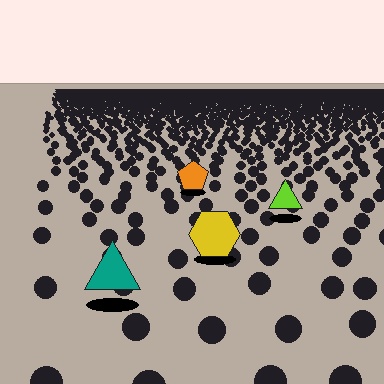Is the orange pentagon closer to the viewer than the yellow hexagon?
No. The yellow hexagon is closer — you can tell from the texture gradient: the ground texture is coarser near it.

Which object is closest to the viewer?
The teal triangle is closest. The texture marks near it are larger and more spread out.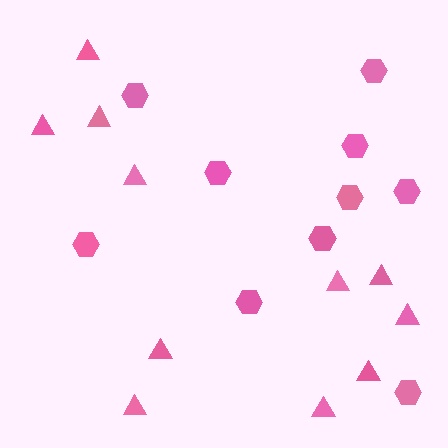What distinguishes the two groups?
There are 2 groups: one group of hexagons (10) and one group of triangles (11).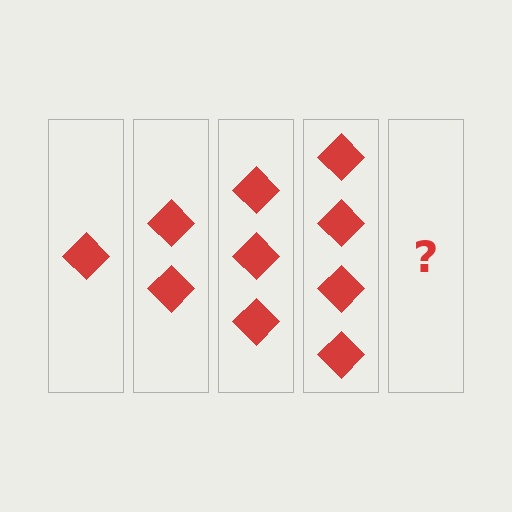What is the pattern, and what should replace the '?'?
The pattern is that each step adds one more diamond. The '?' should be 5 diamonds.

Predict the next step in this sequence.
The next step is 5 diamonds.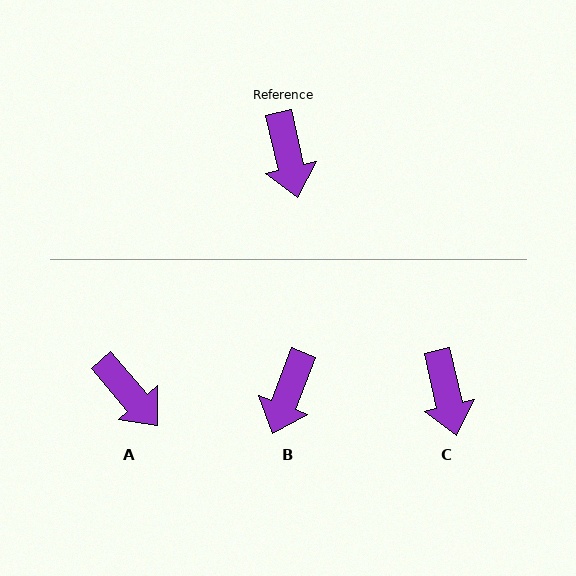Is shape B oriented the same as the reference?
No, it is off by about 34 degrees.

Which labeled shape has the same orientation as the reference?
C.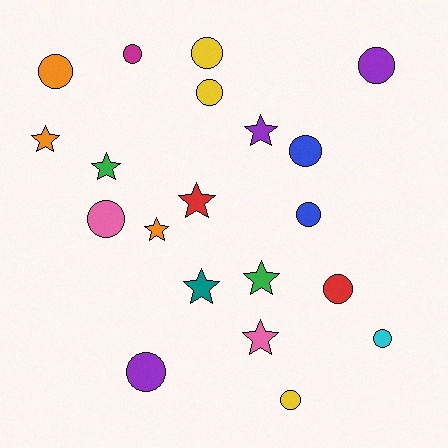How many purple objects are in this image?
There are 3 purple objects.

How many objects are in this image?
There are 20 objects.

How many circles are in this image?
There are 12 circles.